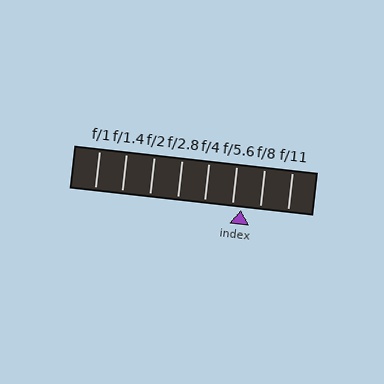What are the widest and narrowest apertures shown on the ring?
The widest aperture shown is f/1 and the narrowest is f/11.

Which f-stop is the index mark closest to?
The index mark is closest to f/5.6.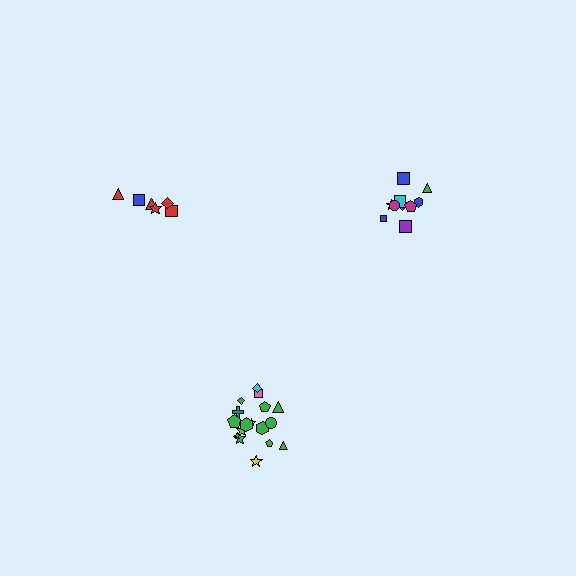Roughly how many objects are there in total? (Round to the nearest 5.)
Roughly 35 objects in total.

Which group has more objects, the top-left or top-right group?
The top-right group.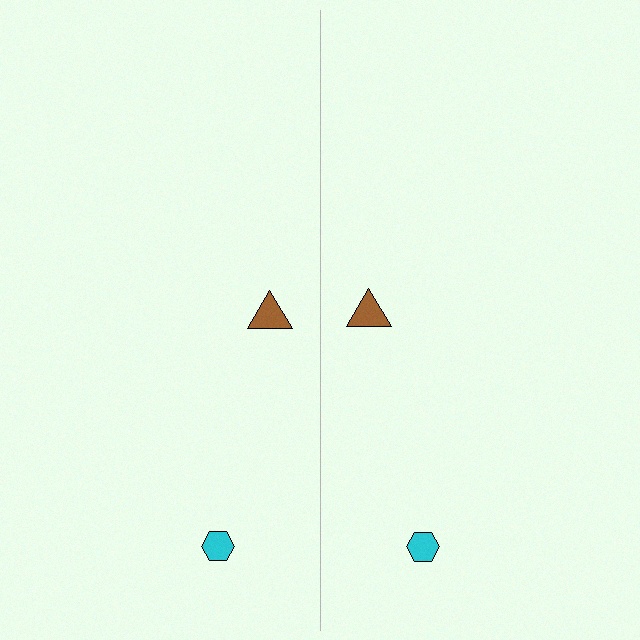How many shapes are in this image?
There are 4 shapes in this image.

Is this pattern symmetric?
Yes, this pattern has bilateral (reflection) symmetry.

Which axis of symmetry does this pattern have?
The pattern has a vertical axis of symmetry running through the center of the image.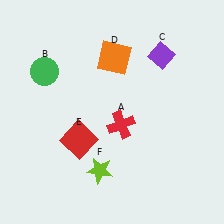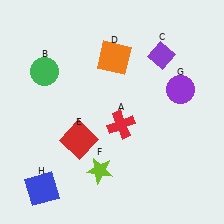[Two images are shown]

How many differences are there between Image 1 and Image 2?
There are 2 differences between the two images.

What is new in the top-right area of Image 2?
A purple circle (G) was added in the top-right area of Image 2.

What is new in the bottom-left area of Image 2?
A blue square (H) was added in the bottom-left area of Image 2.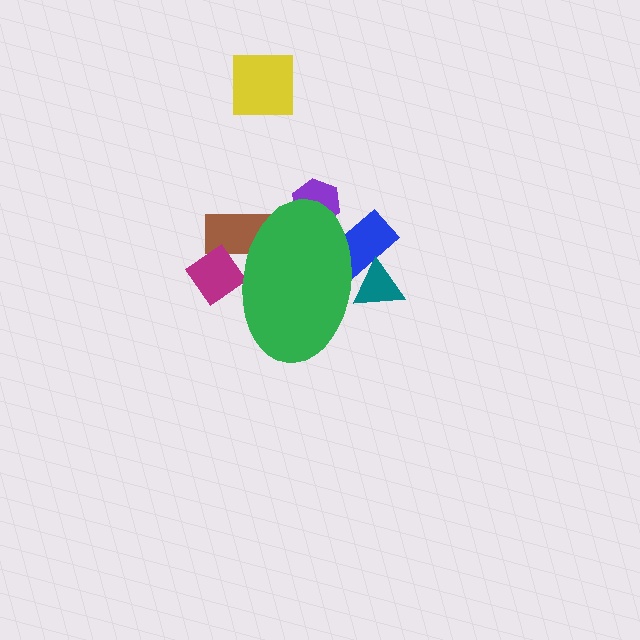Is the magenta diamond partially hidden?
Yes, the magenta diamond is partially hidden behind the green ellipse.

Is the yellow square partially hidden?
No, the yellow square is fully visible.